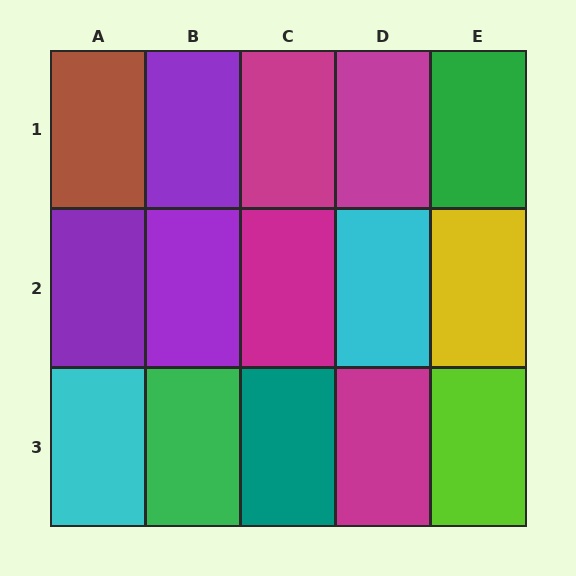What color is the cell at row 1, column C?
Magenta.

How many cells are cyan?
2 cells are cyan.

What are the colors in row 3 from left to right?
Cyan, green, teal, magenta, lime.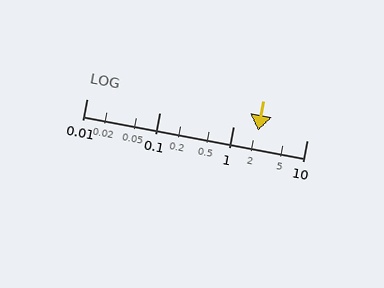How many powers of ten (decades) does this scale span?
The scale spans 3 decades, from 0.01 to 10.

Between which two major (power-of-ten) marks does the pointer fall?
The pointer is between 1 and 10.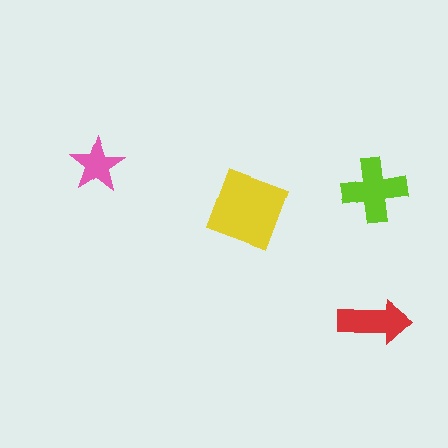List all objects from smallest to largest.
The pink star, the red arrow, the lime cross, the yellow diamond.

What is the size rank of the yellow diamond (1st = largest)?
1st.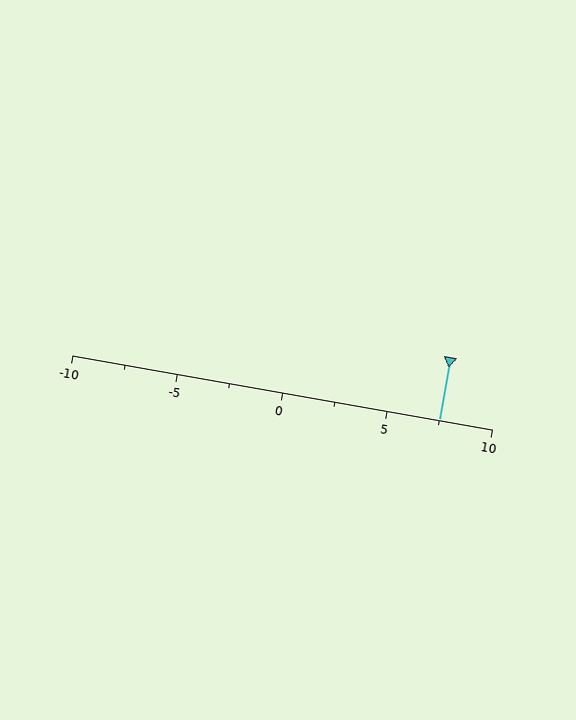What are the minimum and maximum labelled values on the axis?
The axis runs from -10 to 10.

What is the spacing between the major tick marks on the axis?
The major ticks are spaced 5 apart.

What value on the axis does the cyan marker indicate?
The marker indicates approximately 7.5.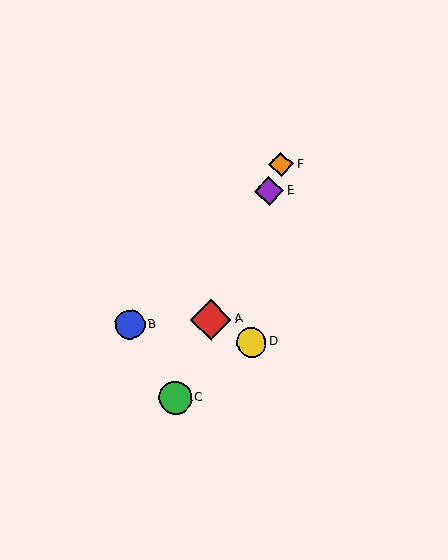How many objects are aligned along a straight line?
4 objects (A, C, E, F) are aligned along a straight line.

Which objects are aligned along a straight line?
Objects A, C, E, F are aligned along a straight line.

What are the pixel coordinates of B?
Object B is at (130, 325).